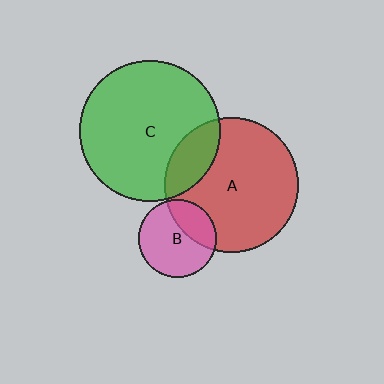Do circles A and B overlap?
Yes.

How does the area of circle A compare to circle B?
Approximately 3.0 times.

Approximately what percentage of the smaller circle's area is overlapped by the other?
Approximately 30%.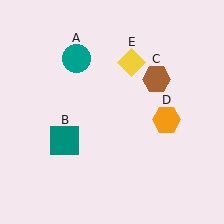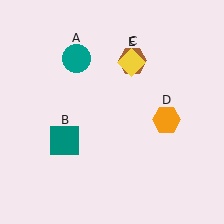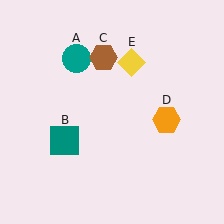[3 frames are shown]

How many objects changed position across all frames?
1 object changed position: brown hexagon (object C).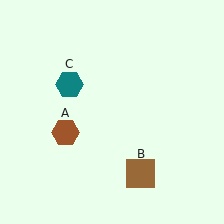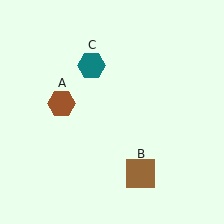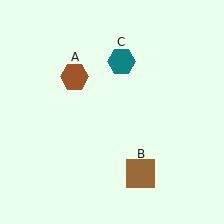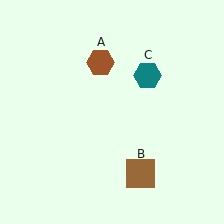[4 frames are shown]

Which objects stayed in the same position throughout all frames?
Brown square (object B) remained stationary.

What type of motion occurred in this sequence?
The brown hexagon (object A), teal hexagon (object C) rotated clockwise around the center of the scene.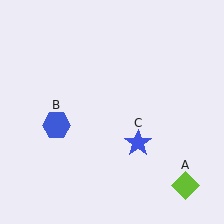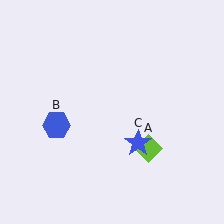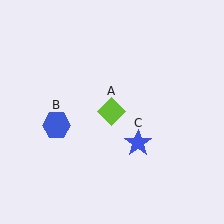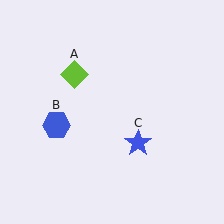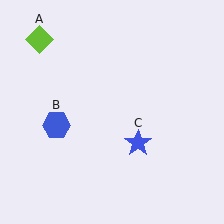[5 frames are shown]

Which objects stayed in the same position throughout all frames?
Blue hexagon (object B) and blue star (object C) remained stationary.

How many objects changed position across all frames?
1 object changed position: lime diamond (object A).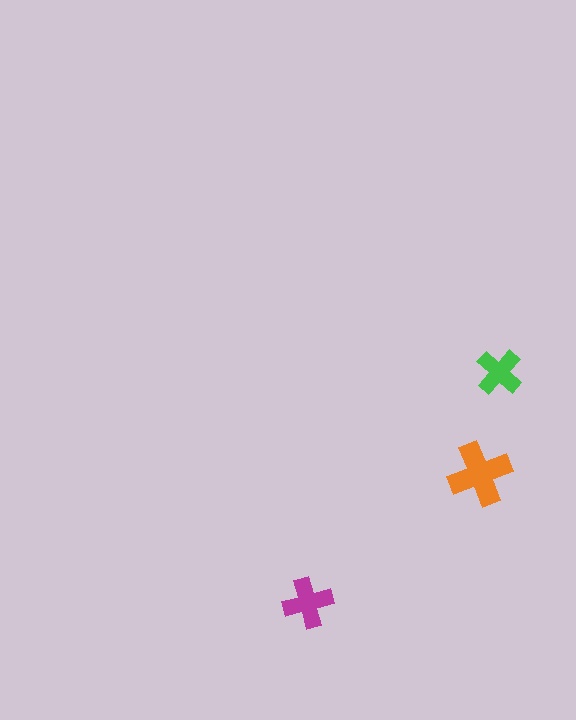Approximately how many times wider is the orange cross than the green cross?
About 1.5 times wider.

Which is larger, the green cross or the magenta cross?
The magenta one.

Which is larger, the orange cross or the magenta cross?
The orange one.